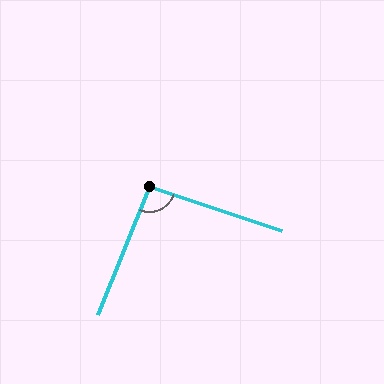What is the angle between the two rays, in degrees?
Approximately 93 degrees.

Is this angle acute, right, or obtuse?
It is approximately a right angle.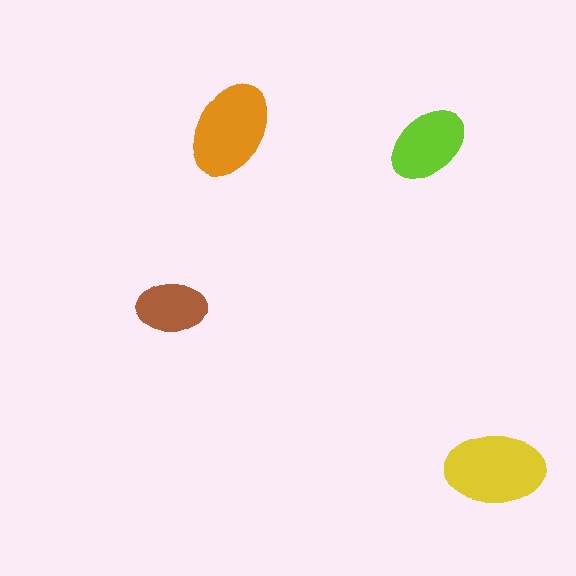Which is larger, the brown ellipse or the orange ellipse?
The orange one.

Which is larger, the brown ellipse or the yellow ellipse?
The yellow one.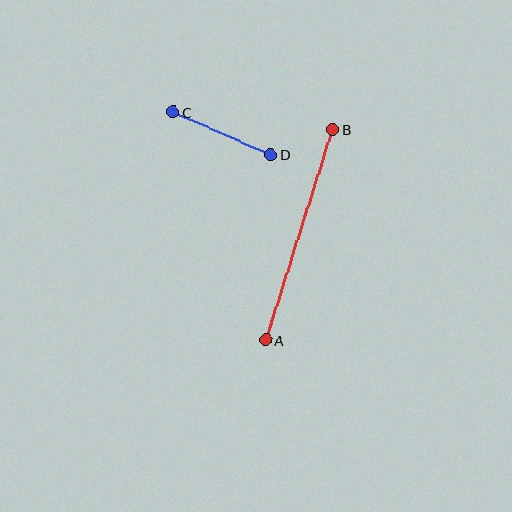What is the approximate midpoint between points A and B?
The midpoint is at approximately (299, 235) pixels.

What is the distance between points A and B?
The distance is approximately 221 pixels.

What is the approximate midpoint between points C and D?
The midpoint is at approximately (222, 133) pixels.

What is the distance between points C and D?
The distance is approximately 106 pixels.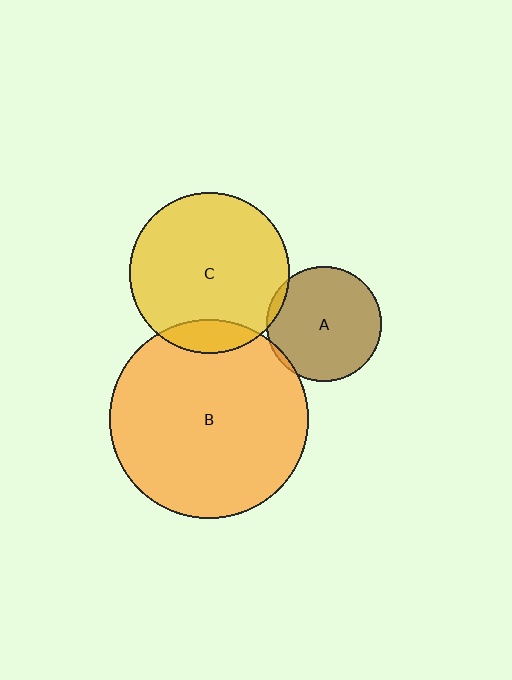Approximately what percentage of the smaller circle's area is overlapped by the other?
Approximately 5%.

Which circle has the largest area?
Circle B (orange).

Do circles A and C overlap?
Yes.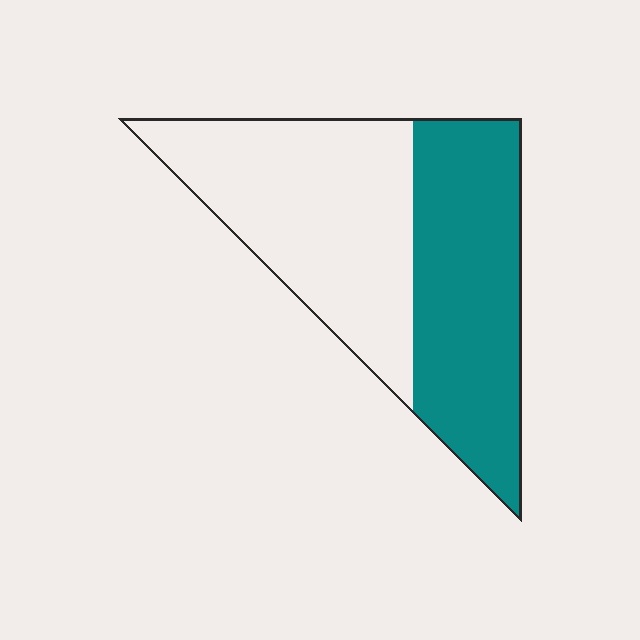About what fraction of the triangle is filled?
About one half (1/2).